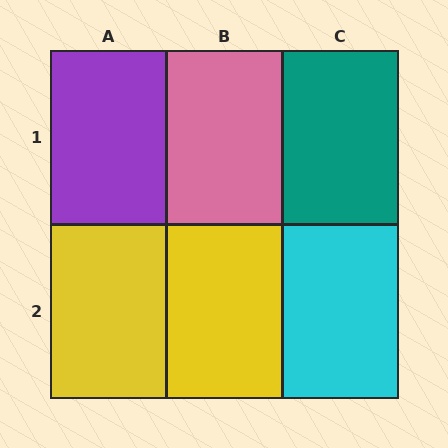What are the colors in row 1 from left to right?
Purple, pink, teal.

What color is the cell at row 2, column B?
Yellow.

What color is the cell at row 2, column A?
Yellow.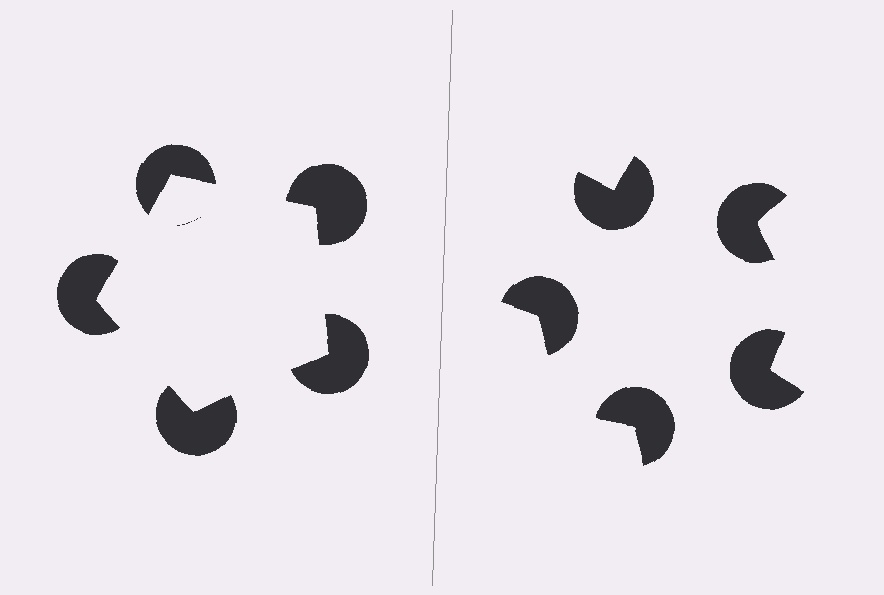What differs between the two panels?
The pac-man discs are positioned identically on both sides; only the wedge orientations differ. On the left they align to a pentagon; on the right they are misaligned.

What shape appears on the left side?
An illusory pentagon.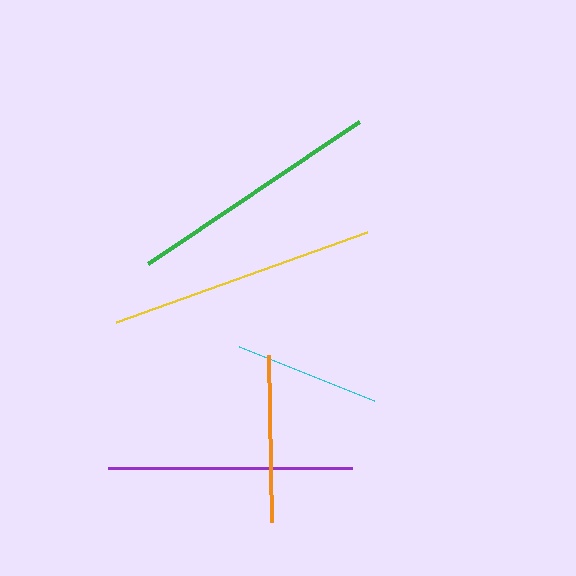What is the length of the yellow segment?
The yellow segment is approximately 267 pixels long.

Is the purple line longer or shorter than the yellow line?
The yellow line is longer than the purple line.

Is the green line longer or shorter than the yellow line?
The yellow line is longer than the green line.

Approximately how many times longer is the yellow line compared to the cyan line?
The yellow line is approximately 1.8 times the length of the cyan line.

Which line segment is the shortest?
The cyan line is the shortest at approximately 146 pixels.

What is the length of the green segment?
The green segment is approximately 254 pixels long.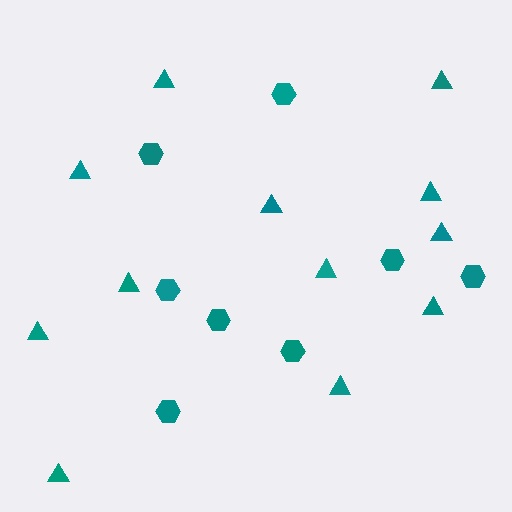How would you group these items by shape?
There are 2 groups: one group of triangles (12) and one group of hexagons (8).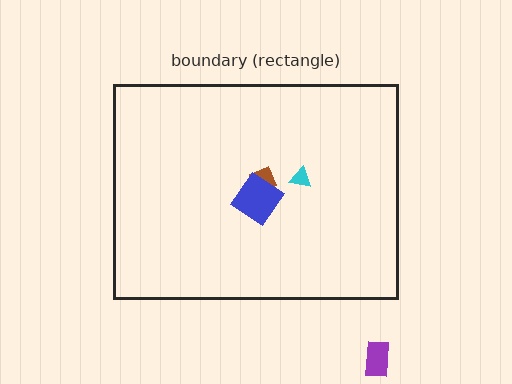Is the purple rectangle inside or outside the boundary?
Outside.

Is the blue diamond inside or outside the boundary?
Inside.